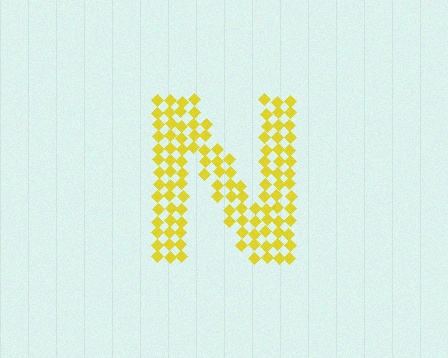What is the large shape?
The large shape is the letter N.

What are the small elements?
The small elements are diamonds.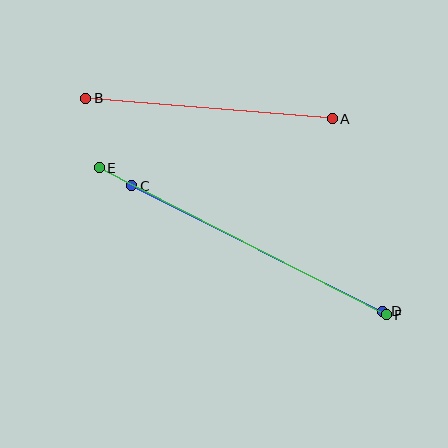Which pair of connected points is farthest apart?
Points E and F are farthest apart.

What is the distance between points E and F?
The distance is approximately 323 pixels.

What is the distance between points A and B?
The distance is approximately 247 pixels.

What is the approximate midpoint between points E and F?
The midpoint is at approximately (243, 241) pixels.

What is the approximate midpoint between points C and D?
The midpoint is at approximately (257, 249) pixels.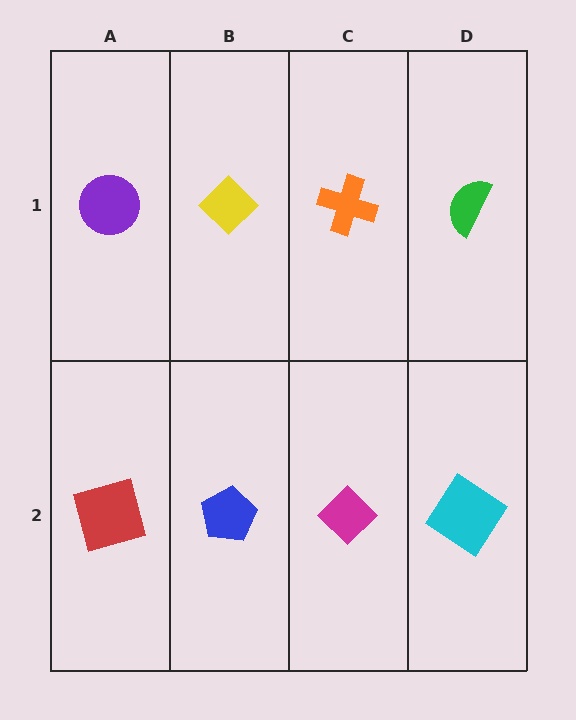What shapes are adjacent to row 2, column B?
A yellow diamond (row 1, column B), a red square (row 2, column A), a magenta diamond (row 2, column C).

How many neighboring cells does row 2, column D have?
2.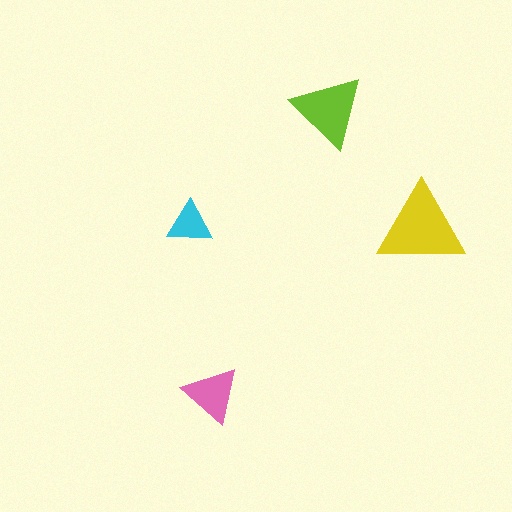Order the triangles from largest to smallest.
the yellow one, the lime one, the pink one, the cyan one.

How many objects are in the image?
There are 4 objects in the image.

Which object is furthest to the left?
The cyan triangle is leftmost.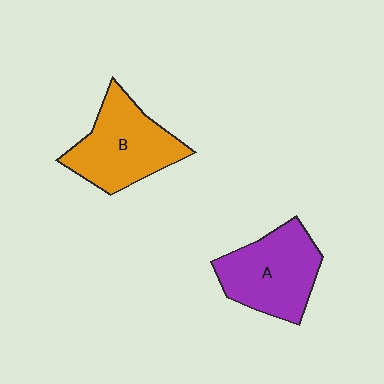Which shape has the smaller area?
Shape A (purple).